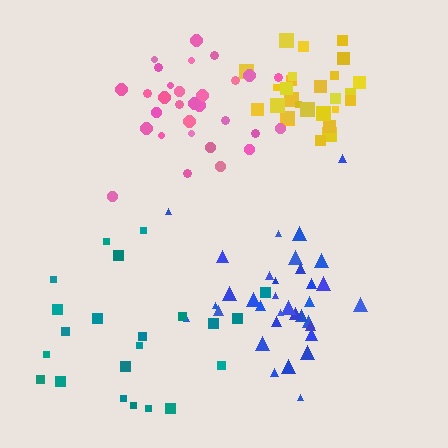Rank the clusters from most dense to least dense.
yellow, pink, blue, teal.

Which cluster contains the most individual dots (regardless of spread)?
Blue (34).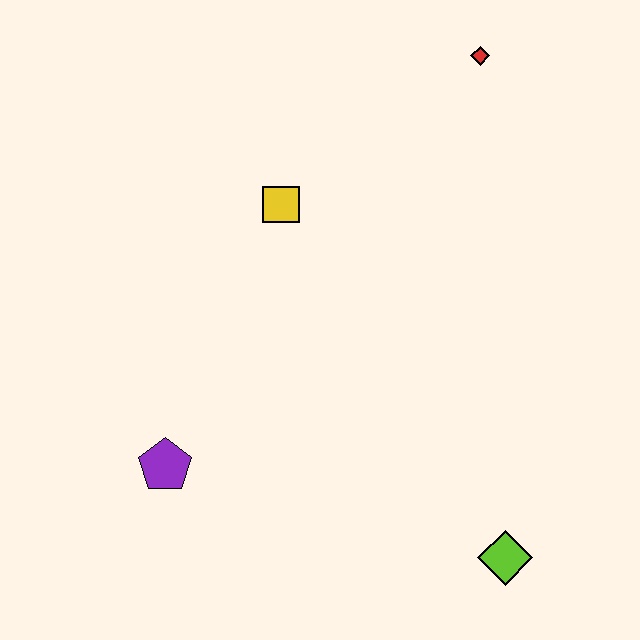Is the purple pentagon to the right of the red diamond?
No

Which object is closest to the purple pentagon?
The yellow square is closest to the purple pentagon.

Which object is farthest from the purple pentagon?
The red diamond is farthest from the purple pentagon.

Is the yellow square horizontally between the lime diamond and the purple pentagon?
Yes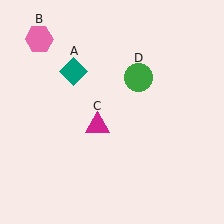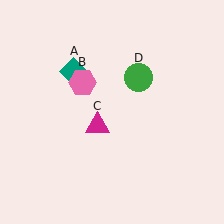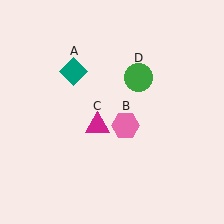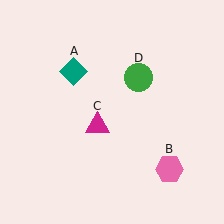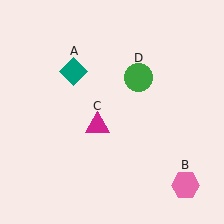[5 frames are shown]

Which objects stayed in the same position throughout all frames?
Teal diamond (object A) and magenta triangle (object C) and green circle (object D) remained stationary.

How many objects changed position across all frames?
1 object changed position: pink hexagon (object B).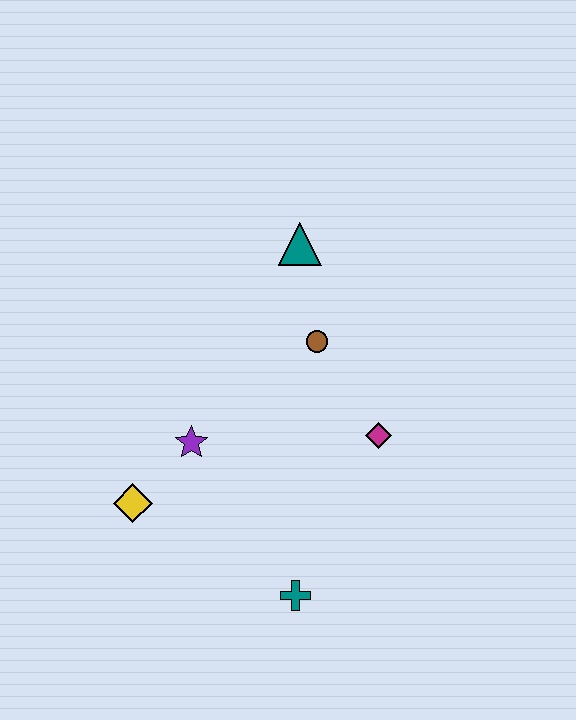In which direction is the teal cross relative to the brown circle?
The teal cross is below the brown circle.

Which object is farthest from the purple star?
The teal triangle is farthest from the purple star.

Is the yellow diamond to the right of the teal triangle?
No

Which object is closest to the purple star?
The yellow diamond is closest to the purple star.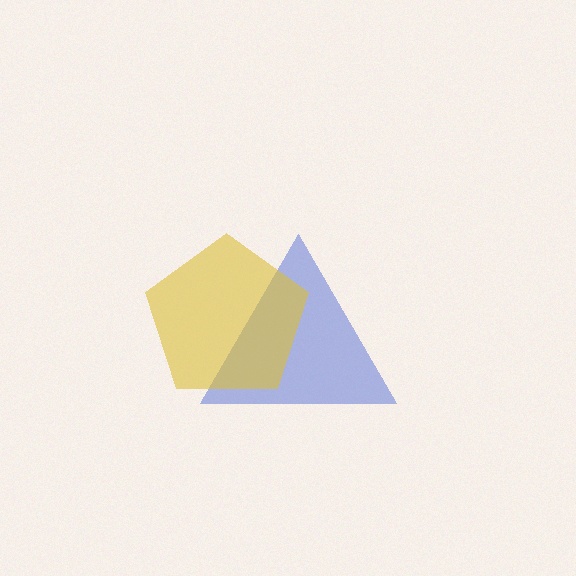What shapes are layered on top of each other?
The layered shapes are: a blue triangle, a yellow pentagon.